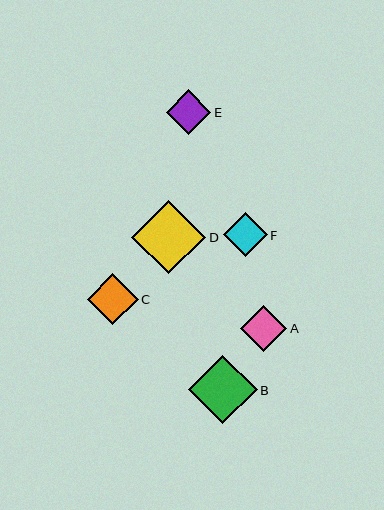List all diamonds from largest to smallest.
From largest to smallest: D, B, C, A, E, F.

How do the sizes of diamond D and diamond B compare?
Diamond D and diamond B are approximately the same size.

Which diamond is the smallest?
Diamond F is the smallest with a size of approximately 44 pixels.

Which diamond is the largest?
Diamond D is the largest with a size of approximately 74 pixels.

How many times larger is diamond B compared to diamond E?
Diamond B is approximately 1.5 times the size of diamond E.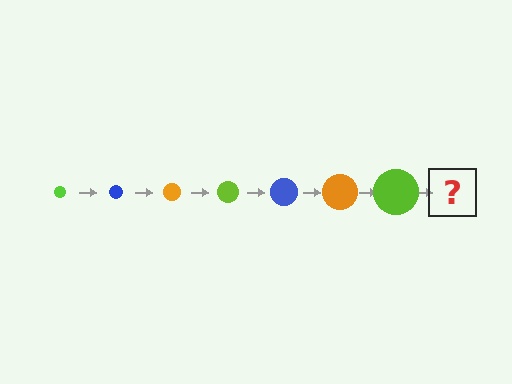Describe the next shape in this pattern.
It should be a blue circle, larger than the previous one.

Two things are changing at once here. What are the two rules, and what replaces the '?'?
The two rules are that the circle grows larger each step and the color cycles through lime, blue, and orange. The '?' should be a blue circle, larger than the previous one.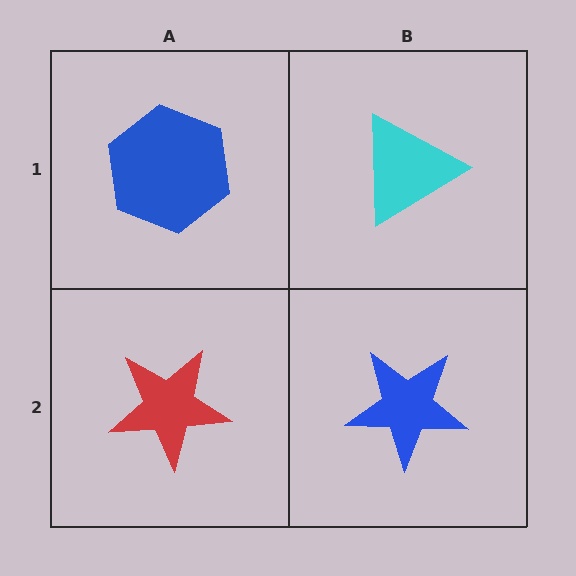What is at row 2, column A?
A red star.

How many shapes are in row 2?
2 shapes.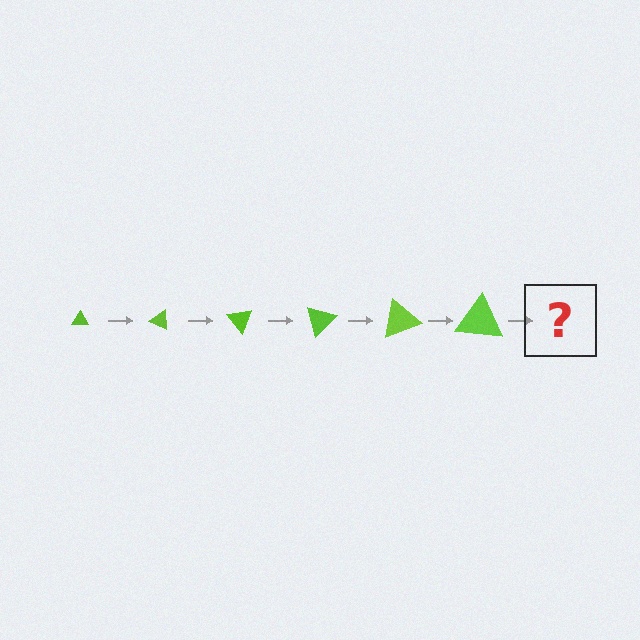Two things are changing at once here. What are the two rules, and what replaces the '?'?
The two rules are that the triangle grows larger each step and it rotates 25 degrees each step. The '?' should be a triangle, larger than the previous one and rotated 150 degrees from the start.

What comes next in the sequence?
The next element should be a triangle, larger than the previous one and rotated 150 degrees from the start.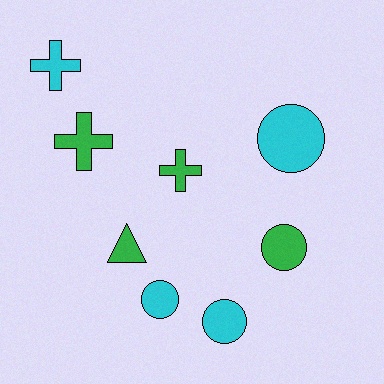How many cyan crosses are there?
There is 1 cyan cross.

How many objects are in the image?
There are 8 objects.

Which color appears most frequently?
Green, with 4 objects.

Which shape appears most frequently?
Circle, with 4 objects.